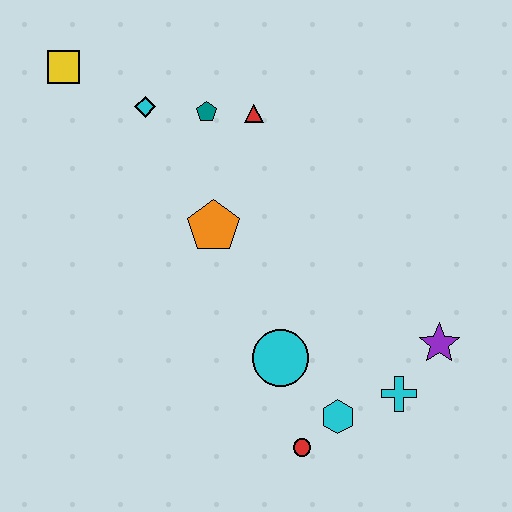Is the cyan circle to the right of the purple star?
No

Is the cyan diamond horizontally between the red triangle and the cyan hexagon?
No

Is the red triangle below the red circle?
No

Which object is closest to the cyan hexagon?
The red circle is closest to the cyan hexagon.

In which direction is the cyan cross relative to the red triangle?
The cyan cross is below the red triangle.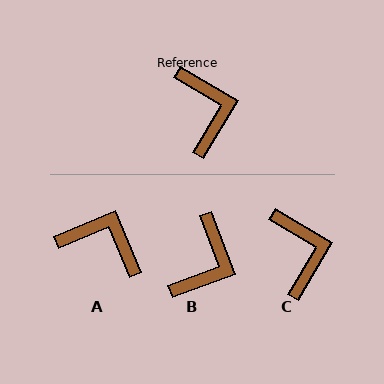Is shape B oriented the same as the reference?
No, it is off by about 39 degrees.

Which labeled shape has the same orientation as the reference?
C.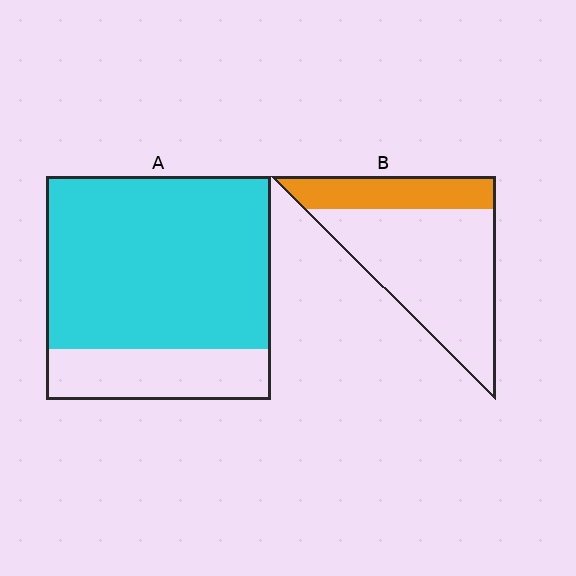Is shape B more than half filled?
No.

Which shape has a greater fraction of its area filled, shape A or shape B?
Shape A.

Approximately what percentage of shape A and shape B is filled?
A is approximately 75% and B is approximately 25%.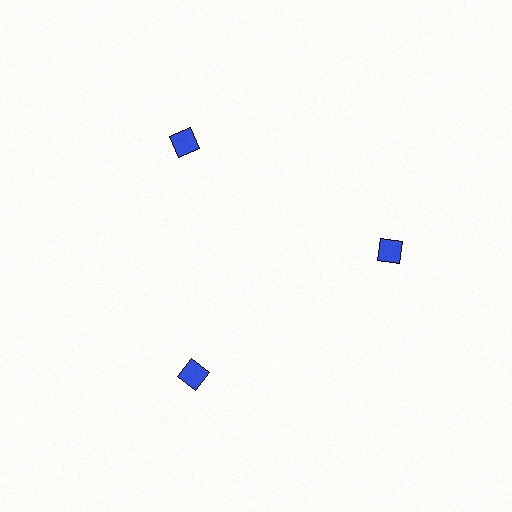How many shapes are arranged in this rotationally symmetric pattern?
There are 3 shapes, arranged in 3 groups of 1.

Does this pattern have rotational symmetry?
Yes, this pattern has 3-fold rotational symmetry. It looks the same after rotating 120 degrees around the center.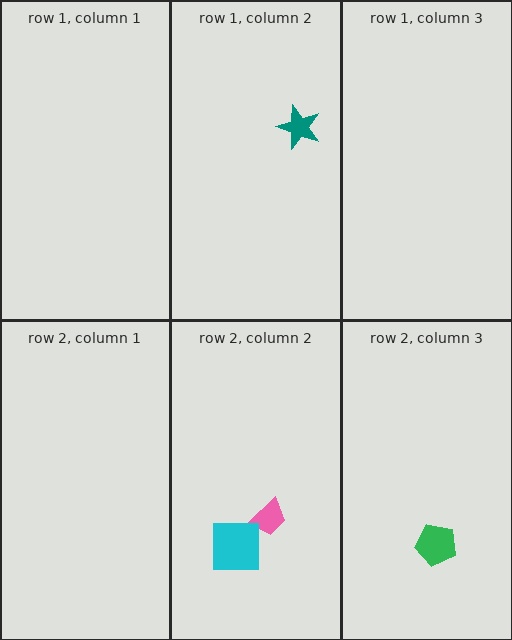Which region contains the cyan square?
The row 2, column 2 region.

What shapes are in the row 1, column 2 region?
The teal star.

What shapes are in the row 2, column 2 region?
The pink trapezoid, the cyan square.